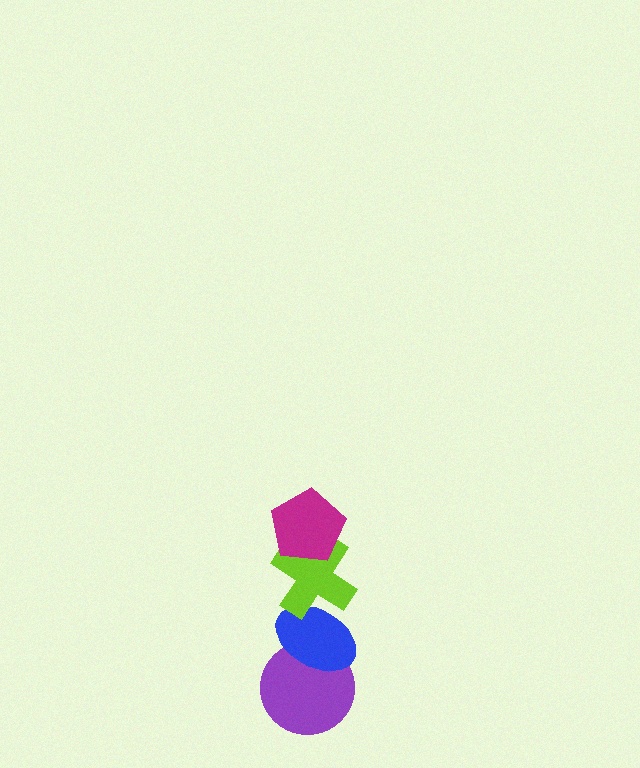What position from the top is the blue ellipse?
The blue ellipse is 3rd from the top.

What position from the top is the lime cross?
The lime cross is 2nd from the top.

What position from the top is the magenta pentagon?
The magenta pentagon is 1st from the top.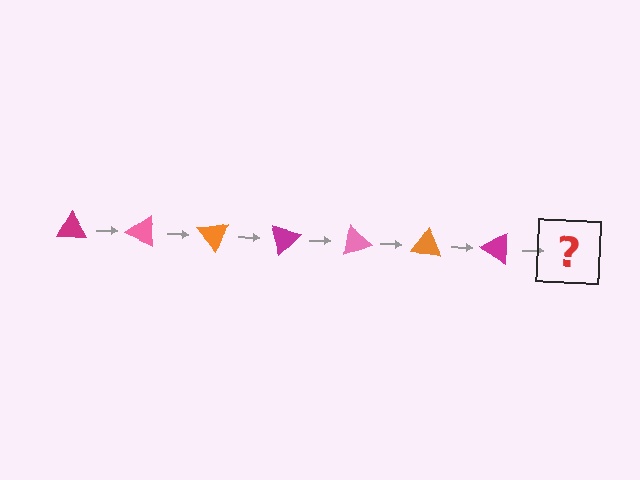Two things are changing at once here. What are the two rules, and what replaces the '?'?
The two rules are that it rotates 25 degrees each step and the color cycles through magenta, pink, and orange. The '?' should be a pink triangle, rotated 175 degrees from the start.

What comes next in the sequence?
The next element should be a pink triangle, rotated 175 degrees from the start.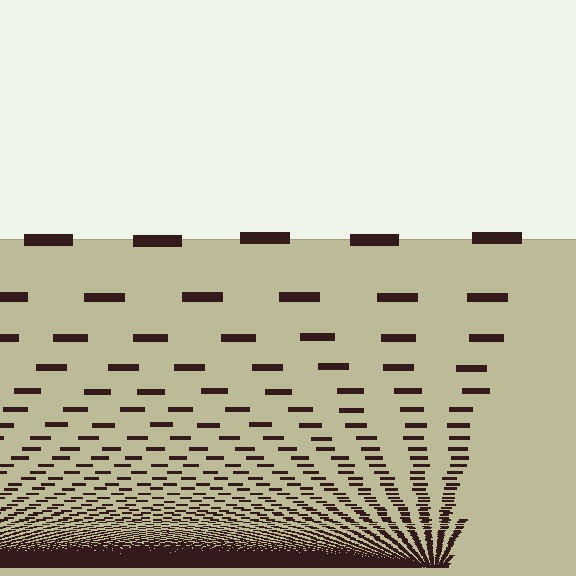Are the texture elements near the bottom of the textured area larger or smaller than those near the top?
Smaller. The gradient is inverted — elements near the bottom are smaller and denser.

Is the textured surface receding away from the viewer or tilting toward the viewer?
The surface appears to tilt toward the viewer. Texture elements get larger and sparser toward the top.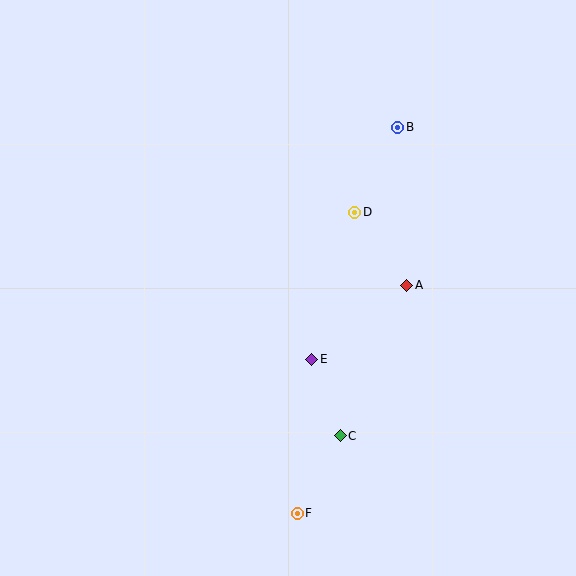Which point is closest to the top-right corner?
Point B is closest to the top-right corner.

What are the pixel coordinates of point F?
Point F is at (297, 513).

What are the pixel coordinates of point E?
Point E is at (312, 359).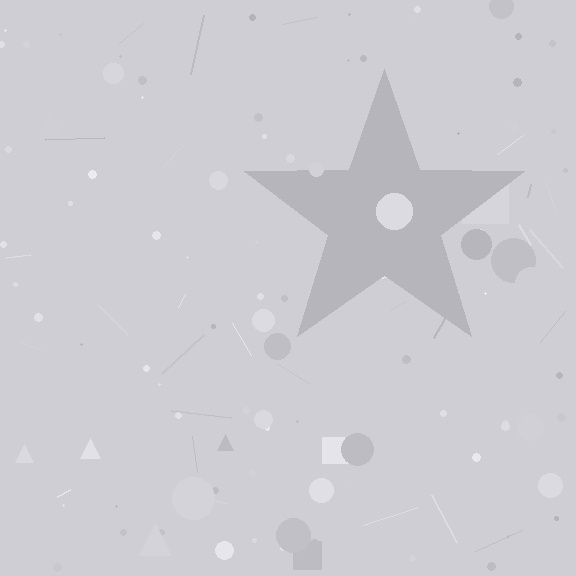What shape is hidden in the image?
A star is hidden in the image.